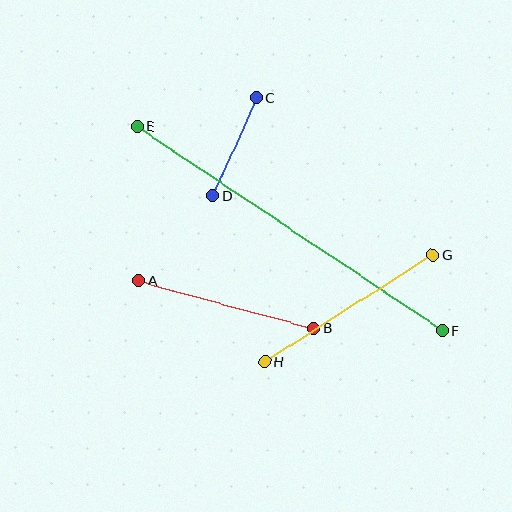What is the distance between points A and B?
The distance is approximately 181 pixels.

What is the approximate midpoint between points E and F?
The midpoint is at approximately (290, 229) pixels.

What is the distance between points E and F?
The distance is approximately 367 pixels.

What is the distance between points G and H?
The distance is approximately 199 pixels.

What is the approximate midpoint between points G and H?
The midpoint is at approximately (349, 308) pixels.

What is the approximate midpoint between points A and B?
The midpoint is at approximately (226, 304) pixels.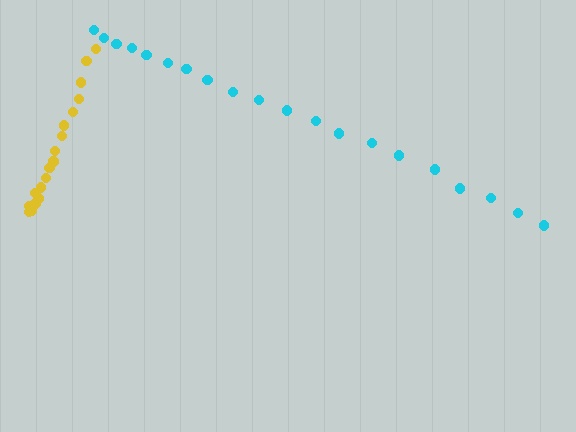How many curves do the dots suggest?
There are 2 distinct paths.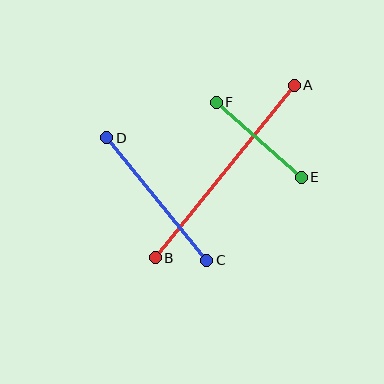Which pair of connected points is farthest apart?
Points A and B are farthest apart.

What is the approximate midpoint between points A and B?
The midpoint is at approximately (225, 172) pixels.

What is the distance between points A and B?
The distance is approximately 222 pixels.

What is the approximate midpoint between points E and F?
The midpoint is at approximately (259, 140) pixels.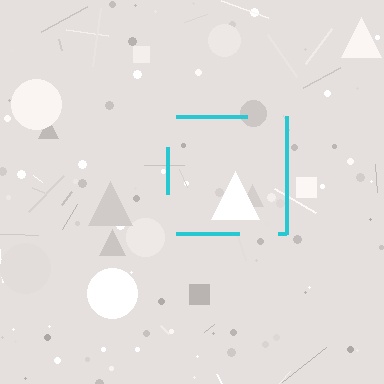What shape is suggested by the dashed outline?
The dashed outline suggests a square.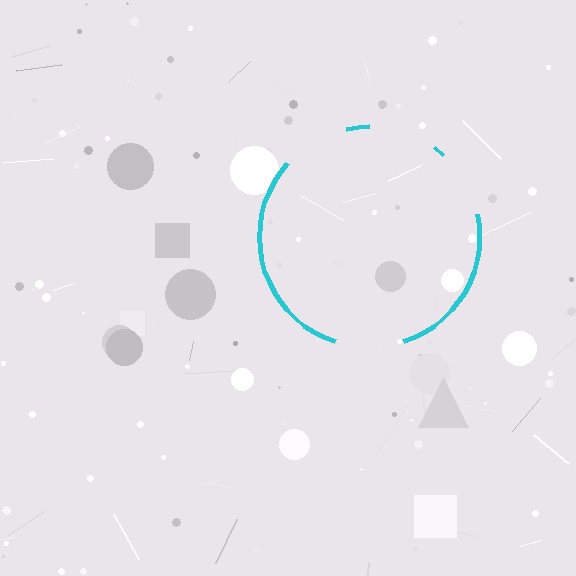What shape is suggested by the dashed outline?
The dashed outline suggests a circle.